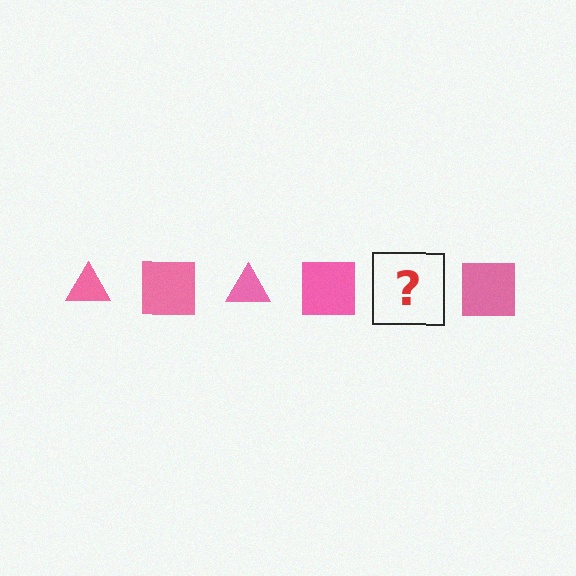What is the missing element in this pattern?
The missing element is a pink triangle.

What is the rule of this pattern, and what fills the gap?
The rule is that the pattern cycles through triangle, square shapes in pink. The gap should be filled with a pink triangle.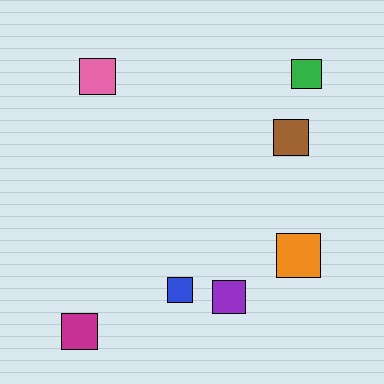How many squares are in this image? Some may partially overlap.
There are 7 squares.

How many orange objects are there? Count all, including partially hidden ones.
There is 1 orange object.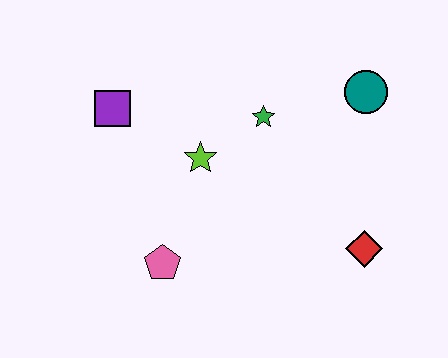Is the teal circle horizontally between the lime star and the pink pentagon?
No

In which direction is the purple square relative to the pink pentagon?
The purple square is above the pink pentagon.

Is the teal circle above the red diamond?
Yes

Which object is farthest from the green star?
The pink pentagon is farthest from the green star.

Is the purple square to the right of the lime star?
No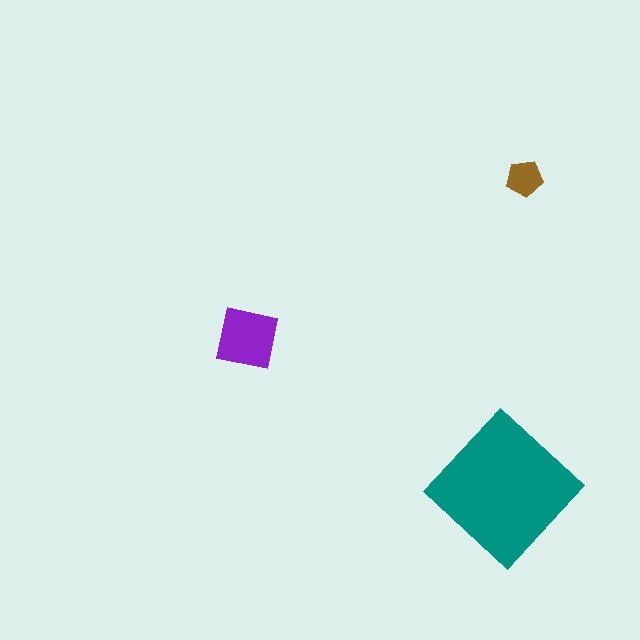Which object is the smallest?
The brown pentagon.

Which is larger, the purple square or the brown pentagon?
The purple square.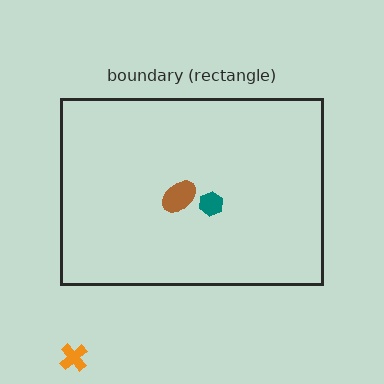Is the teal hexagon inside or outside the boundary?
Inside.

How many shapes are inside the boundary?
2 inside, 1 outside.